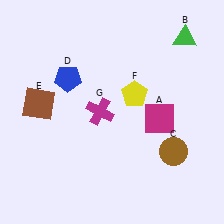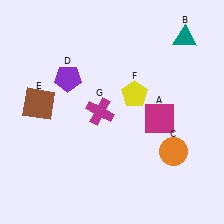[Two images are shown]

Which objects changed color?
B changed from green to teal. C changed from brown to orange. D changed from blue to purple.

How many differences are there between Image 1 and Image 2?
There are 3 differences between the two images.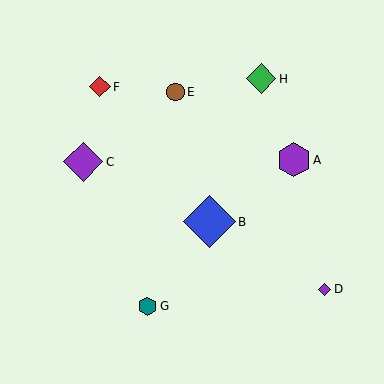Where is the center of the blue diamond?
The center of the blue diamond is at (209, 222).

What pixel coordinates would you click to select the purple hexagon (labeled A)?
Click at (294, 160) to select the purple hexagon A.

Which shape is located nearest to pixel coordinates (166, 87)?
The brown circle (labeled E) at (176, 92) is nearest to that location.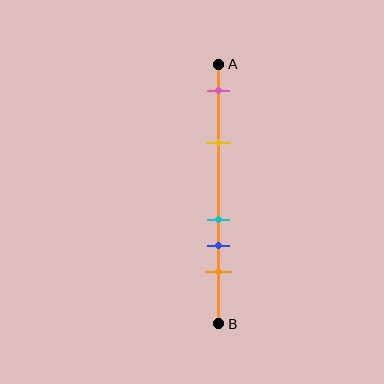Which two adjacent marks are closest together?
The cyan and blue marks are the closest adjacent pair.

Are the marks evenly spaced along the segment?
No, the marks are not evenly spaced.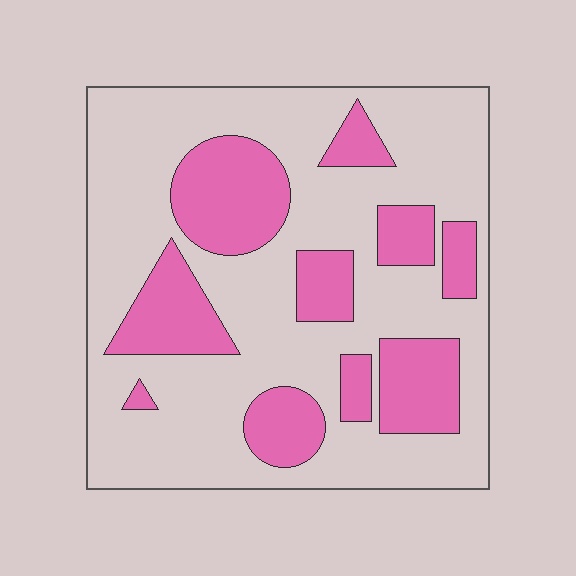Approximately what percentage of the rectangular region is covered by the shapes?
Approximately 30%.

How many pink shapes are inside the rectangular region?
10.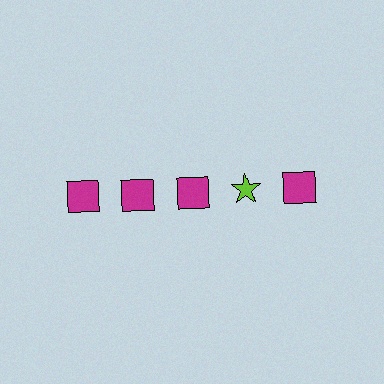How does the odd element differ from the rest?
It differs in both color (lime instead of magenta) and shape (star instead of square).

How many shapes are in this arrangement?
There are 5 shapes arranged in a grid pattern.